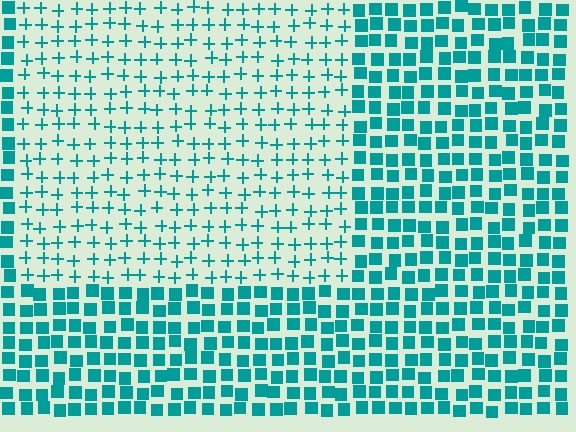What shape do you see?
I see a rectangle.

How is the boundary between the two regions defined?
The boundary is defined by a change in element shape: plus signs inside vs. squares outside. All elements share the same color and spacing.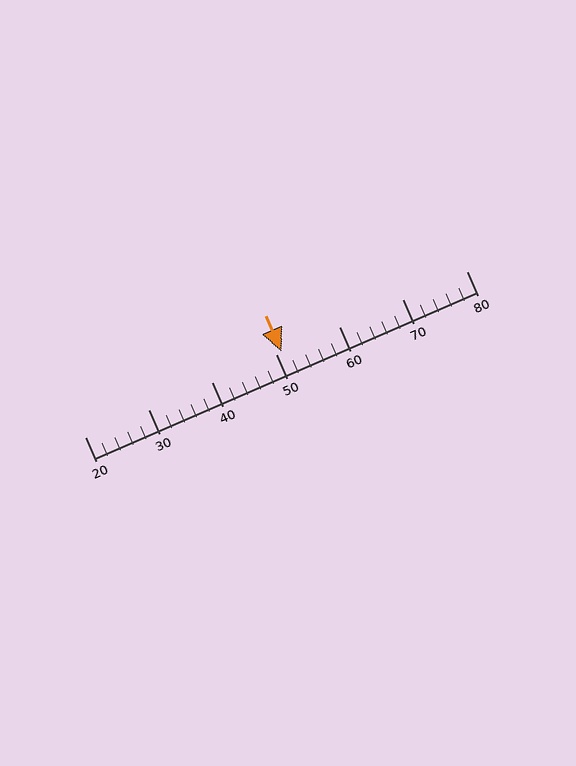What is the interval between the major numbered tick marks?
The major tick marks are spaced 10 units apart.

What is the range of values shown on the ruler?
The ruler shows values from 20 to 80.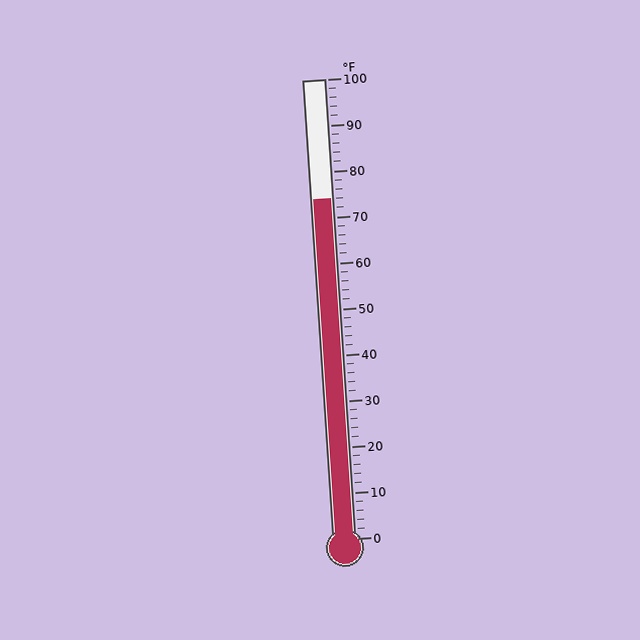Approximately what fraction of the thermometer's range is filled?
The thermometer is filled to approximately 75% of its range.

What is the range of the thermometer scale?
The thermometer scale ranges from 0°F to 100°F.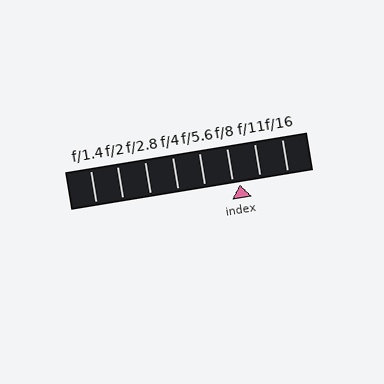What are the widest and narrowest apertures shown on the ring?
The widest aperture shown is f/1.4 and the narrowest is f/16.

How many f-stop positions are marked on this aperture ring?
There are 8 f-stop positions marked.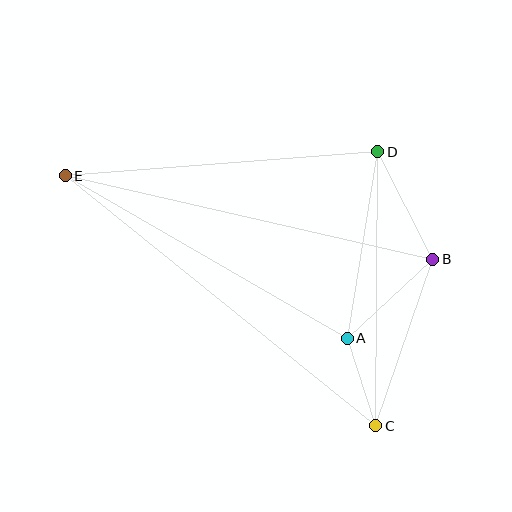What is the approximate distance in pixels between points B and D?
The distance between B and D is approximately 121 pixels.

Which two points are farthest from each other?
Points C and E are farthest from each other.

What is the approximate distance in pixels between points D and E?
The distance between D and E is approximately 314 pixels.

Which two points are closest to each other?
Points A and C are closest to each other.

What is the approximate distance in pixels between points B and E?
The distance between B and E is approximately 377 pixels.